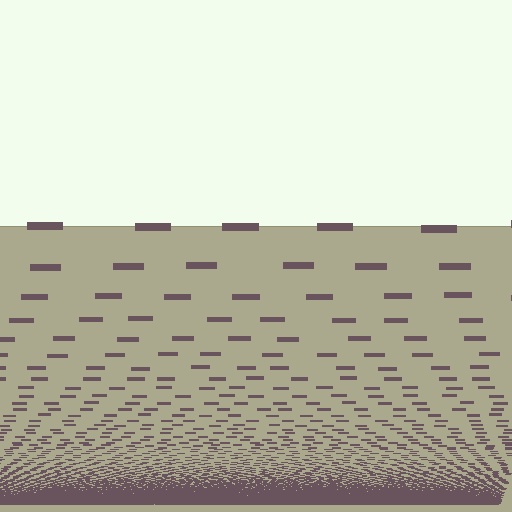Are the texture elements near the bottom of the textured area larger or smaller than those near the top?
Smaller. The gradient is inverted — elements near the bottom are smaller and denser.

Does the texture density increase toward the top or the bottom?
Density increases toward the bottom.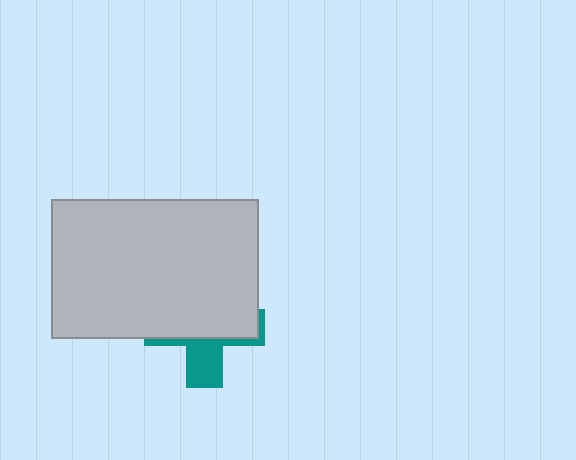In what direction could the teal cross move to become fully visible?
The teal cross could move down. That would shift it out from behind the light gray rectangle entirely.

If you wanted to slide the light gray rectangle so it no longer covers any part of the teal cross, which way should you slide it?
Slide it up — that is the most direct way to separate the two shapes.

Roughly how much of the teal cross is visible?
A small part of it is visible (roughly 33%).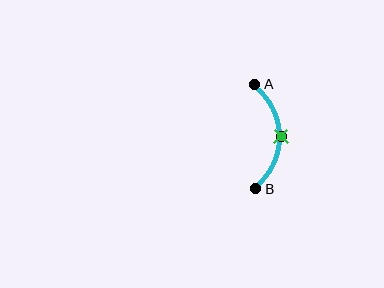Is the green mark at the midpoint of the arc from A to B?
Yes. The green mark lies on the arc at equal arc-length from both A and B — it is the arc midpoint.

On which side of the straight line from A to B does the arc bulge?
The arc bulges to the right of the straight line connecting A and B.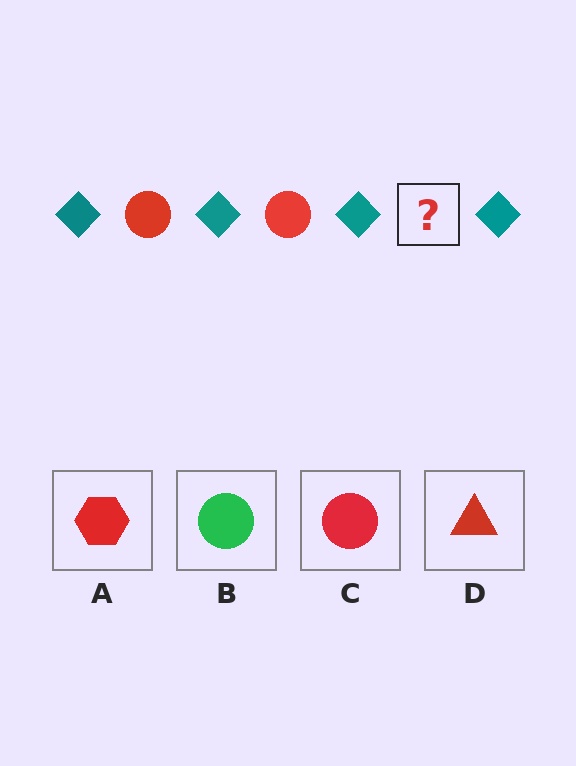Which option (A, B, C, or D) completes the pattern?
C.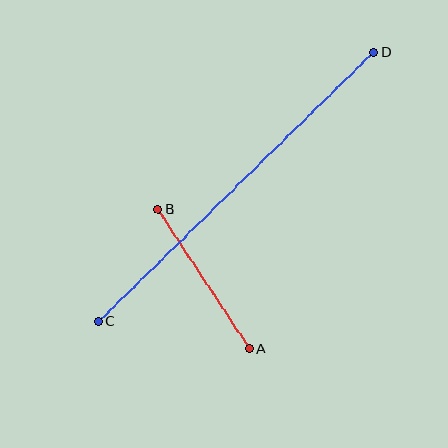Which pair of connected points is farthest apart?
Points C and D are farthest apart.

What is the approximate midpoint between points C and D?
The midpoint is at approximately (236, 187) pixels.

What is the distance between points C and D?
The distance is approximately 385 pixels.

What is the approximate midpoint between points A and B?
The midpoint is at approximately (204, 279) pixels.